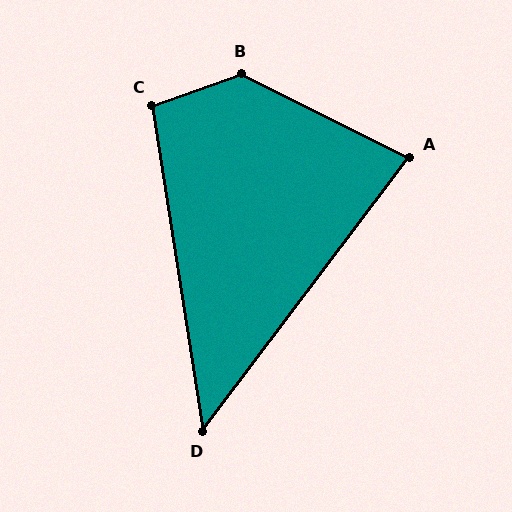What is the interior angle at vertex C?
Approximately 101 degrees (obtuse).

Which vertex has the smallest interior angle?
D, at approximately 46 degrees.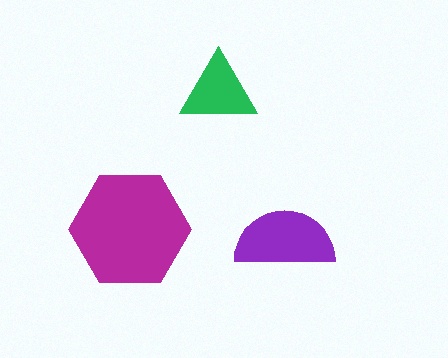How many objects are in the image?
There are 3 objects in the image.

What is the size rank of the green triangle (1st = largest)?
3rd.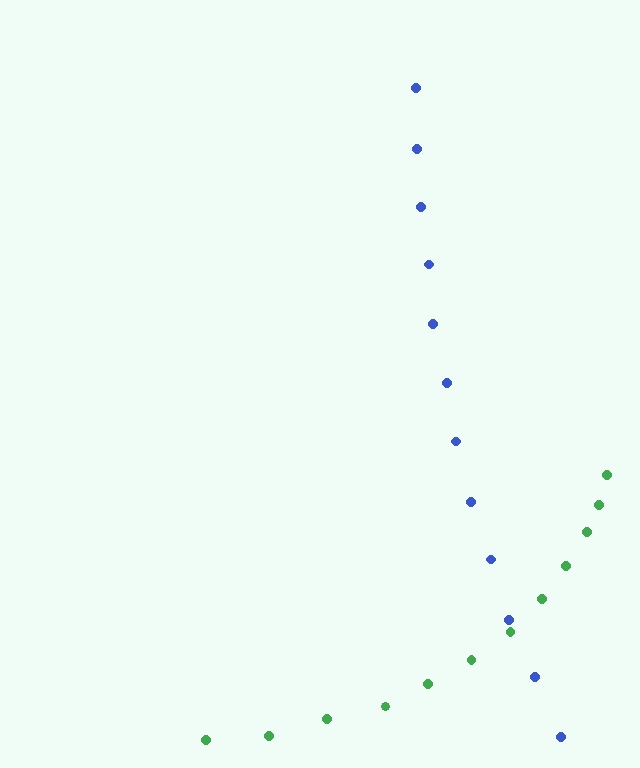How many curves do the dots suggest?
There are 2 distinct paths.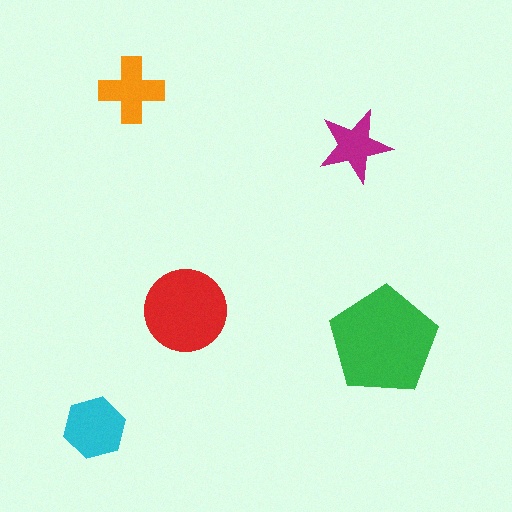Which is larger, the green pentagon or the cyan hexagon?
The green pentagon.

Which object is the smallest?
The magenta star.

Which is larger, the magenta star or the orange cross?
The orange cross.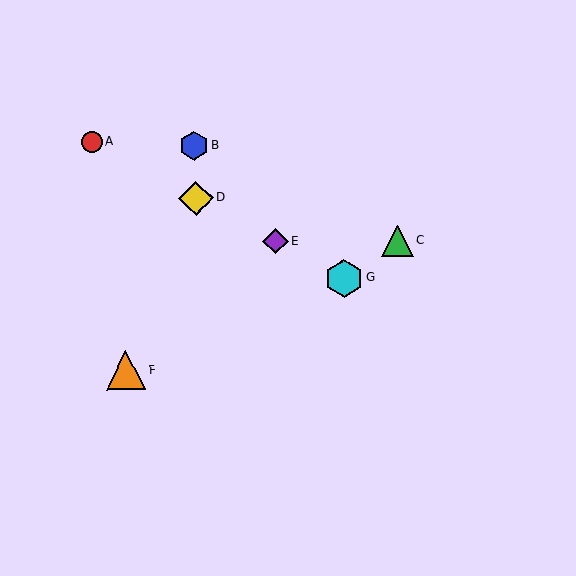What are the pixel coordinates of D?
Object D is at (196, 198).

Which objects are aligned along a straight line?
Objects A, D, E, G are aligned along a straight line.